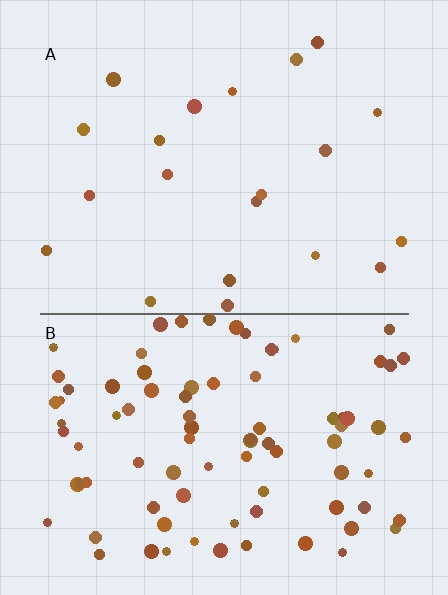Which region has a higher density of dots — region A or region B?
B (the bottom).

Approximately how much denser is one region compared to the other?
Approximately 4.3× — region B over region A.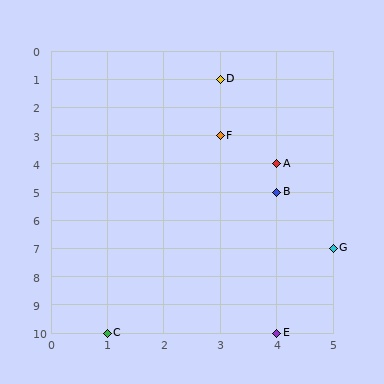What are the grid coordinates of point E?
Point E is at grid coordinates (4, 10).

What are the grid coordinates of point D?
Point D is at grid coordinates (3, 1).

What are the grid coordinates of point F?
Point F is at grid coordinates (3, 3).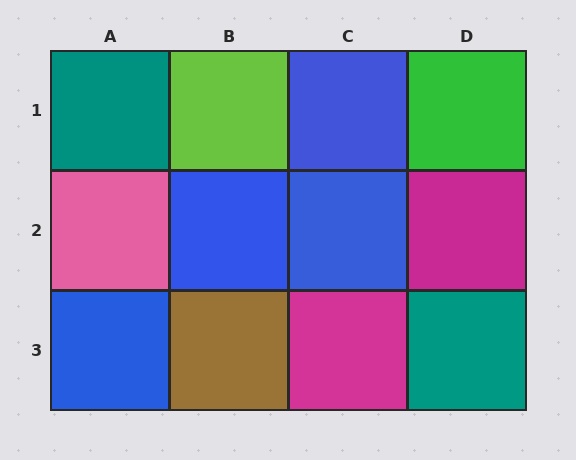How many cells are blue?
4 cells are blue.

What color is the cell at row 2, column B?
Blue.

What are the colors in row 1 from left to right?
Teal, lime, blue, green.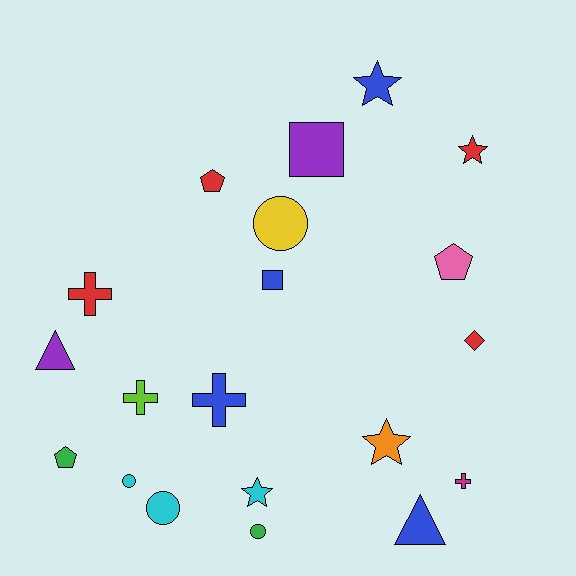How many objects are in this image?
There are 20 objects.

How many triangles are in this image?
There are 2 triangles.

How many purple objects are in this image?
There are 2 purple objects.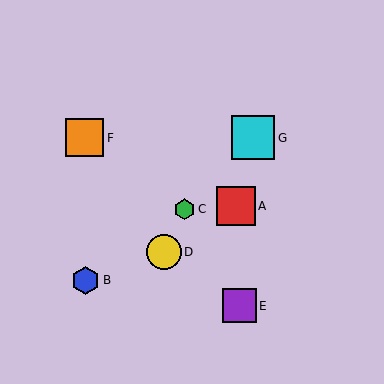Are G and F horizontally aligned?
Yes, both are at y≈138.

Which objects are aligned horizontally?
Objects F, G are aligned horizontally.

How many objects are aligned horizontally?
2 objects (F, G) are aligned horizontally.